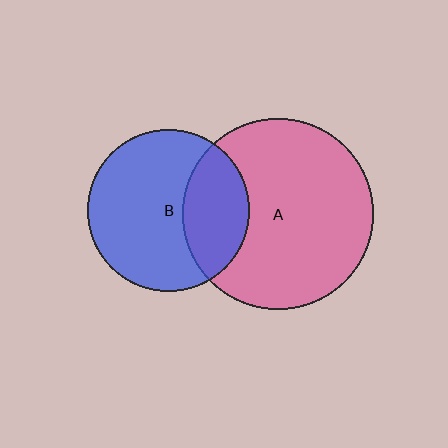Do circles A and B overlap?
Yes.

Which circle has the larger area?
Circle A (pink).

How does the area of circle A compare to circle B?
Approximately 1.4 times.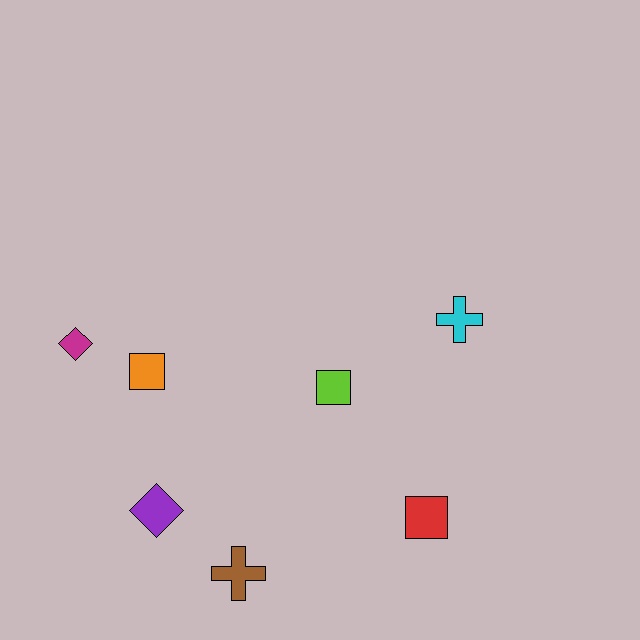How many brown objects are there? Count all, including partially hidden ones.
There is 1 brown object.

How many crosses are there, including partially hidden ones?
There are 2 crosses.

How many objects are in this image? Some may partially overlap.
There are 7 objects.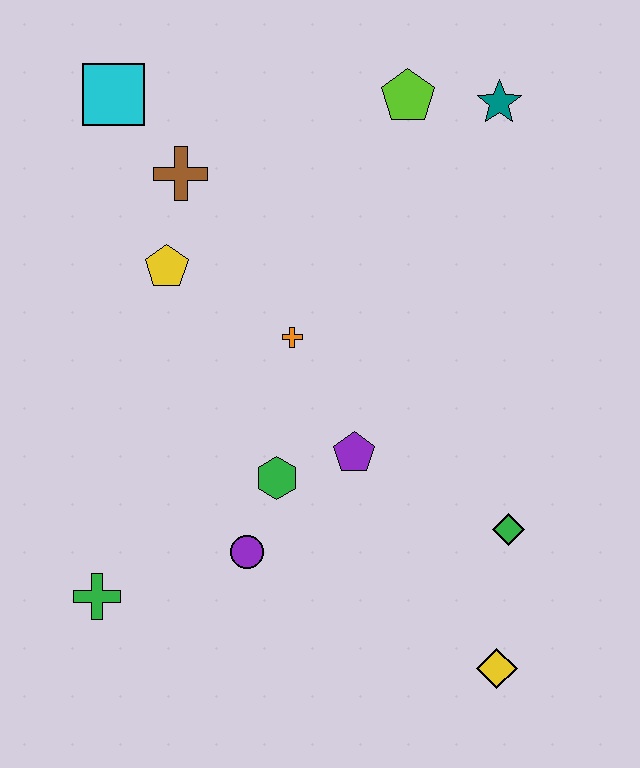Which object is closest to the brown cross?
The yellow pentagon is closest to the brown cross.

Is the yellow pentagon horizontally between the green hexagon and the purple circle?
No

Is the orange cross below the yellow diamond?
No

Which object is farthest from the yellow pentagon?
The yellow diamond is farthest from the yellow pentagon.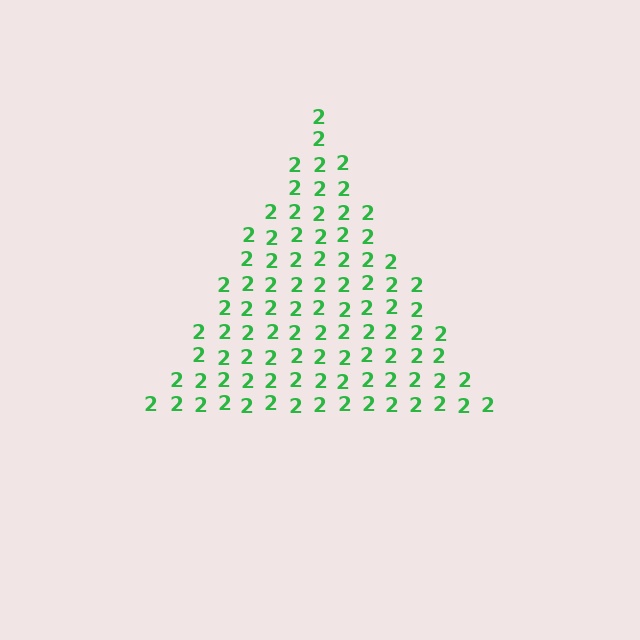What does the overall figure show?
The overall figure shows a triangle.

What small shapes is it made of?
It is made of small digit 2's.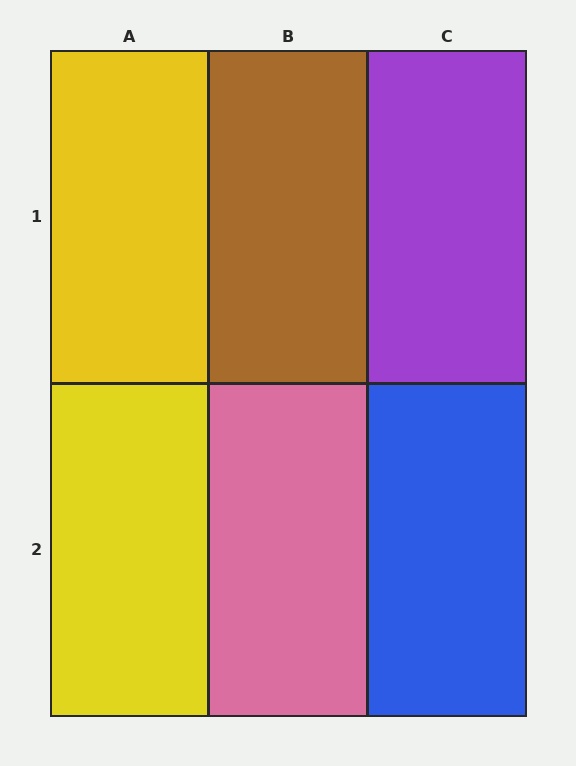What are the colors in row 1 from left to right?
Yellow, brown, purple.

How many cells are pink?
1 cell is pink.